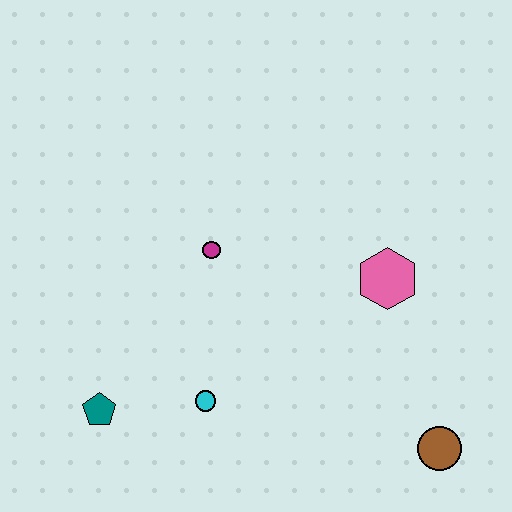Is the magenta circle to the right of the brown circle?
No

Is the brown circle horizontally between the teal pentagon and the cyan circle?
No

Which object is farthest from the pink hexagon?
The teal pentagon is farthest from the pink hexagon.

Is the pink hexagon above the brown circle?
Yes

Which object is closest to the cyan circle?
The teal pentagon is closest to the cyan circle.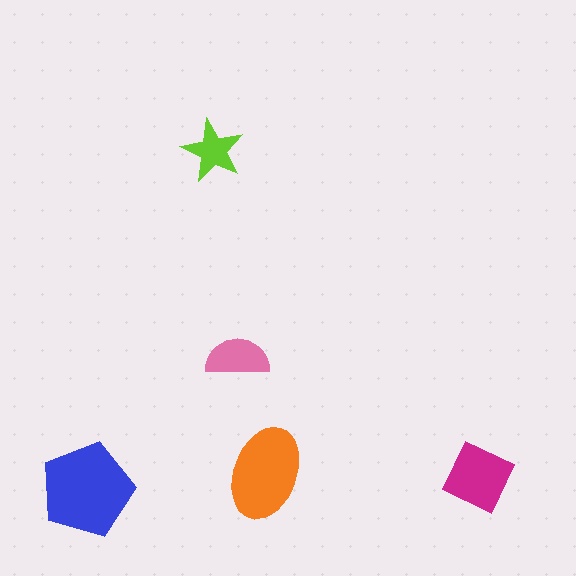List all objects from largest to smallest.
The blue pentagon, the orange ellipse, the magenta square, the pink semicircle, the lime star.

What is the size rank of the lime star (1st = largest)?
5th.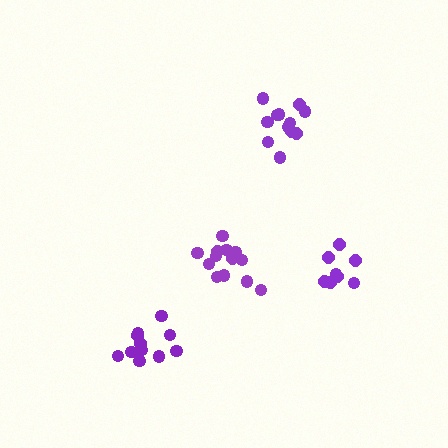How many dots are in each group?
Group 1: 8 dots, Group 2: 13 dots, Group 3: 12 dots, Group 4: 12 dots (45 total).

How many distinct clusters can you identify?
There are 4 distinct clusters.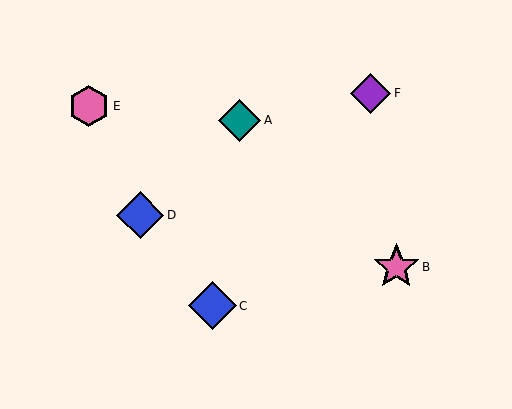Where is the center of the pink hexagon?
The center of the pink hexagon is at (89, 106).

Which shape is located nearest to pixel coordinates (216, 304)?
The blue diamond (labeled C) at (212, 306) is nearest to that location.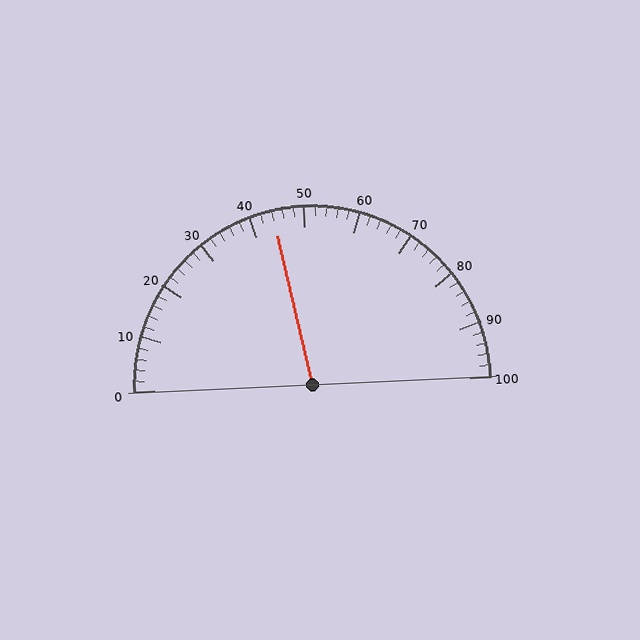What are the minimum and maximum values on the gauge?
The gauge ranges from 0 to 100.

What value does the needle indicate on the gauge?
The needle indicates approximately 44.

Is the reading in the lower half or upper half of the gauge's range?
The reading is in the lower half of the range (0 to 100).